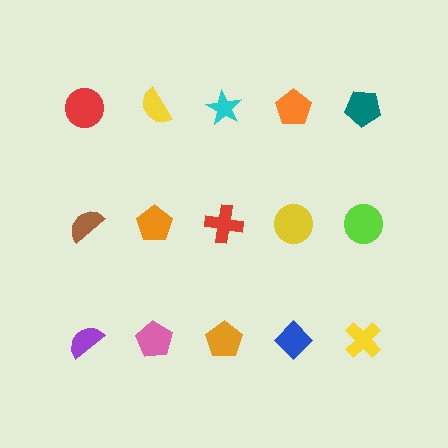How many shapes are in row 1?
5 shapes.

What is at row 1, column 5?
A teal pentagon.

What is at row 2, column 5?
A lime circle.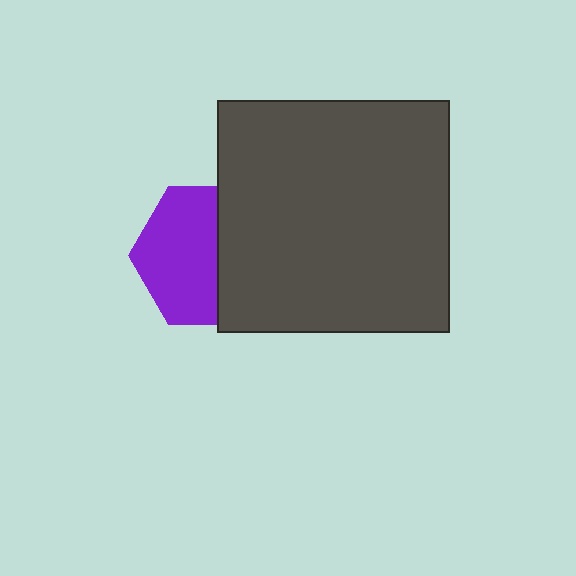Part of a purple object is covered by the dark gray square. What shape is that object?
It is a hexagon.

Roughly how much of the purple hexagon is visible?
About half of it is visible (roughly 57%).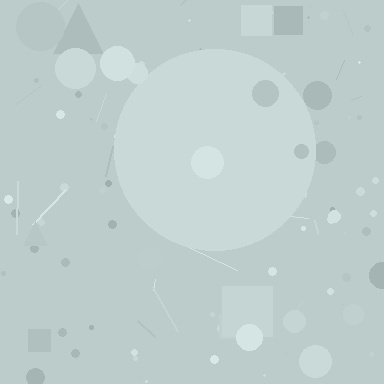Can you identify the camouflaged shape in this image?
The camouflaged shape is a circle.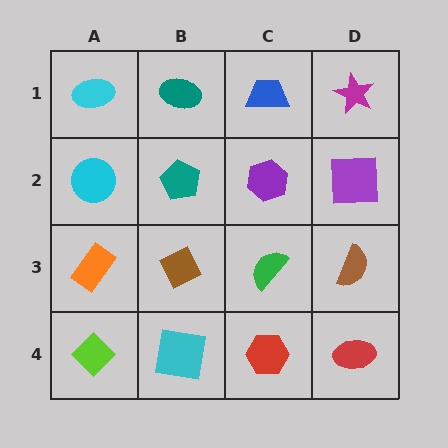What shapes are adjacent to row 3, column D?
A purple square (row 2, column D), a red ellipse (row 4, column D), a green semicircle (row 3, column C).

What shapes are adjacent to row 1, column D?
A purple square (row 2, column D), a blue trapezoid (row 1, column C).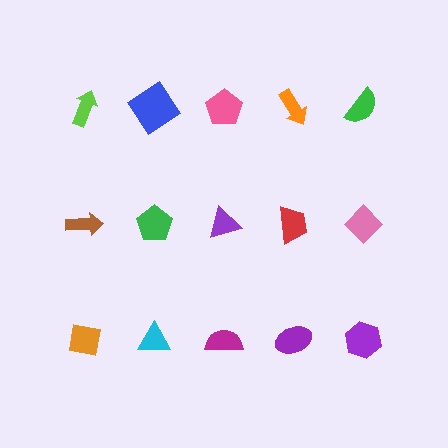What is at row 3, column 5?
A purple hexagon.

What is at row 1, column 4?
An orange arrow.